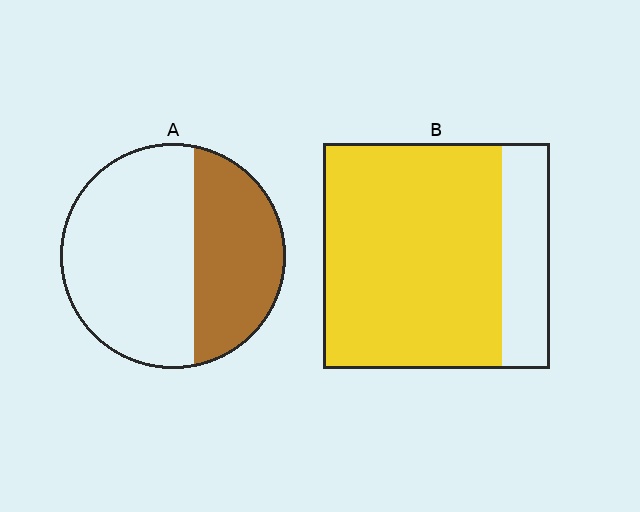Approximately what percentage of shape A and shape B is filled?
A is approximately 40% and B is approximately 80%.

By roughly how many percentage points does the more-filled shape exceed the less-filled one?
By roughly 40 percentage points (B over A).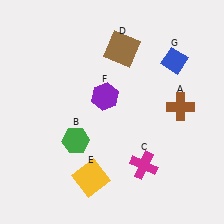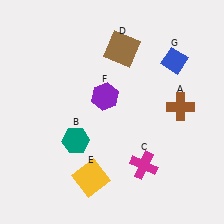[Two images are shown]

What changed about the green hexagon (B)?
In Image 1, B is green. In Image 2, it changed to teal.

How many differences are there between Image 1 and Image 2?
There is 1 difference between the two images.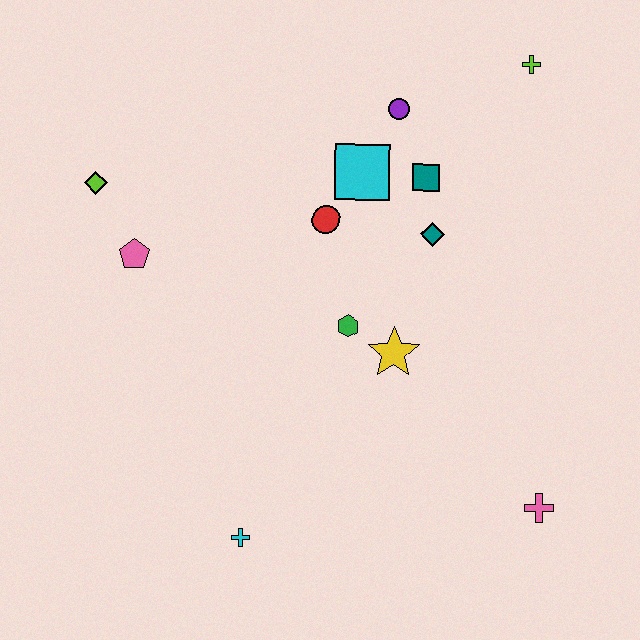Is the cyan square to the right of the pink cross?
No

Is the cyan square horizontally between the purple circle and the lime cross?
No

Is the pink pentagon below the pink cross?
No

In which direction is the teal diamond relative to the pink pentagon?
The teal diamond is to the right of the pink pentagon.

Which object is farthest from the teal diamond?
The cyan cross is farthest from the teal diamond.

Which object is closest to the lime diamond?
The pink pentagon is closest to the lime diamond.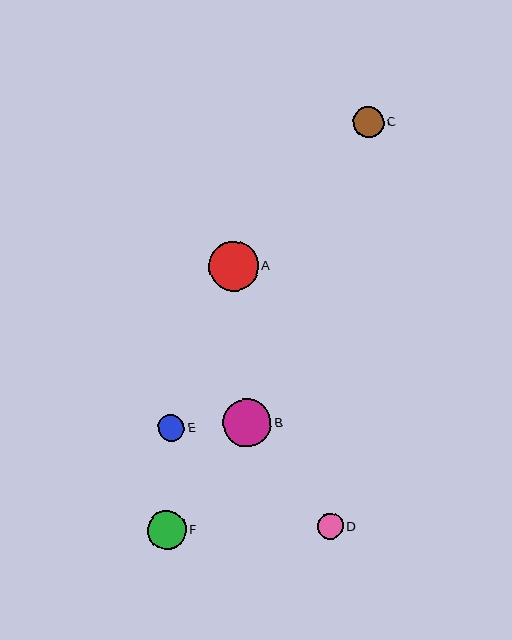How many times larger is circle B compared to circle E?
Circle B is approximately 1.8 times the size of circle E.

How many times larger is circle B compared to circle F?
Circle B is approximately 1.2 times the size of circle F.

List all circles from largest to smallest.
From largest to smallest: A, B, F, C, E, D.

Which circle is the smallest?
Circle D is the smallest with a size of approximately 26 pixels.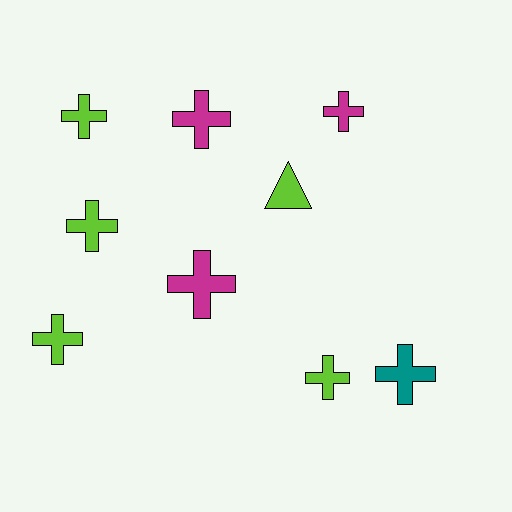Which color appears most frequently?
Lime, with 5 objects.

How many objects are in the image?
There are 9 objects.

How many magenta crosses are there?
There are 3 magenta crosses.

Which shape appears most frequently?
Cross, with 8 objects.